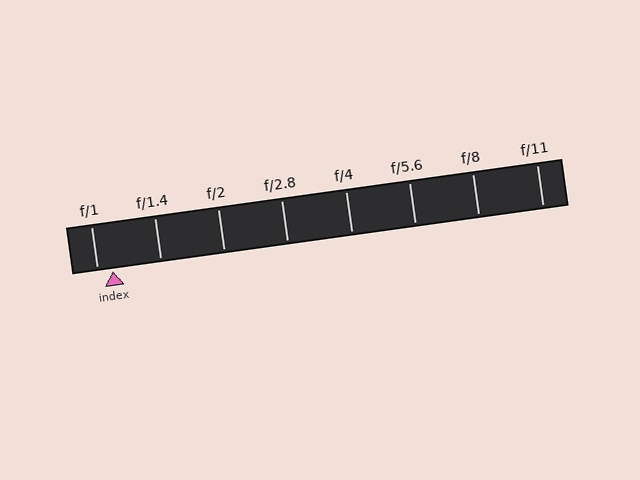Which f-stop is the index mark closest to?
The index mark is closest to f/1.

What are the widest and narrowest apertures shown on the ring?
The widest aperture shown is f/1 and the narrowest is f/11.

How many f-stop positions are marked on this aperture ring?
There are 8 f-stop positions marked.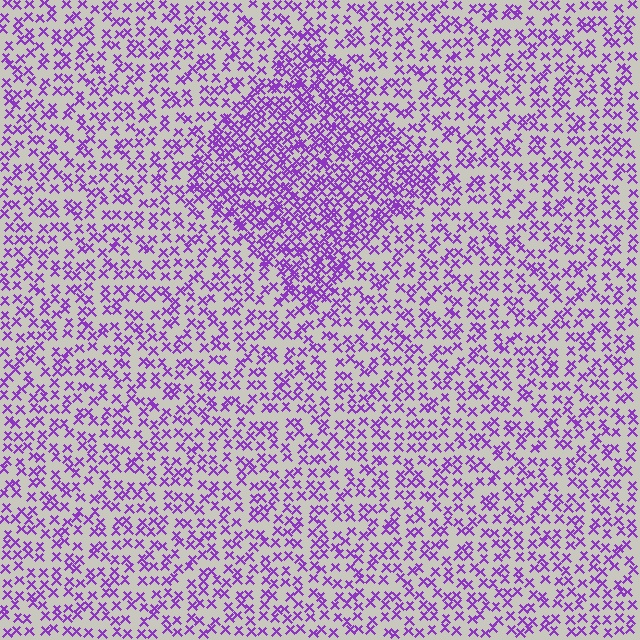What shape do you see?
I see a diamond.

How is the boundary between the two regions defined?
The boundary is defined by a change in element density (approximately 2.0x ratio). All elements are the same color, size, and shape.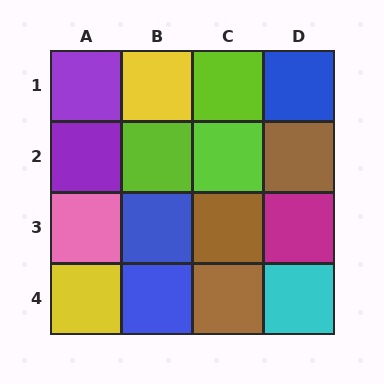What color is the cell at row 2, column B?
Lime.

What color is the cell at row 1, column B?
Yellow.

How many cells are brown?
3 cells are brown.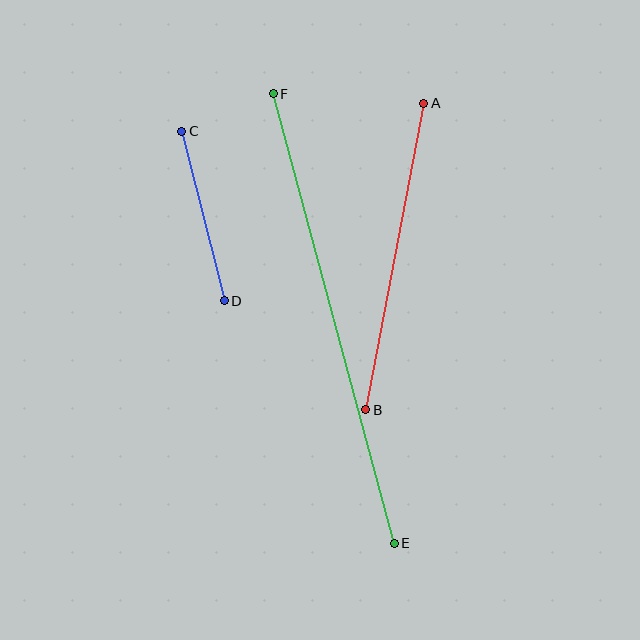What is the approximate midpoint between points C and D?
The midpoint is at approximately (203, 216) pixels.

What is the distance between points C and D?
The distance is approximately 175 pixels.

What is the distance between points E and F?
The distance is approximately 466 pixels.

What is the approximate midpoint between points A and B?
The midpoint is at approximately (395, 257) pixels.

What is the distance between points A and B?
The distance is approximately 312 pixels.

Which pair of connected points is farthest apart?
Points E and F are farthest apart.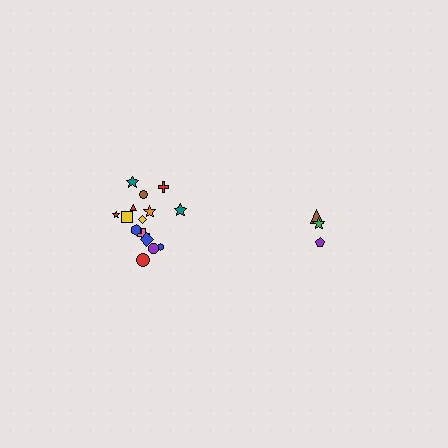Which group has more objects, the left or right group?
The left group.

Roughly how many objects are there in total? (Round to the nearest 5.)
Roughly 20 objects in total.